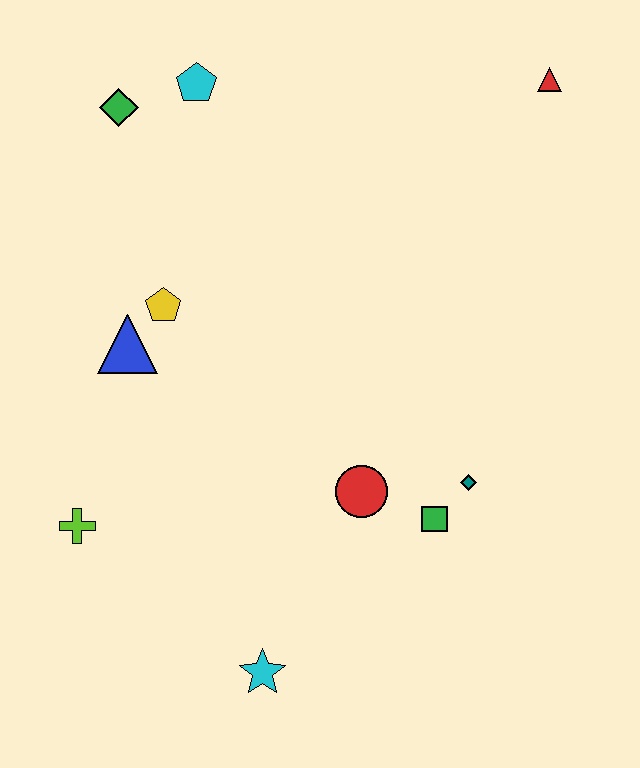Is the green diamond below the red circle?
No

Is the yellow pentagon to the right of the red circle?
No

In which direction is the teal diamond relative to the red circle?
The teal diamond is to the right of the red circle.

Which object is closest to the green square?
The teal diamond is closest to the green square.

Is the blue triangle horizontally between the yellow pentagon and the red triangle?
No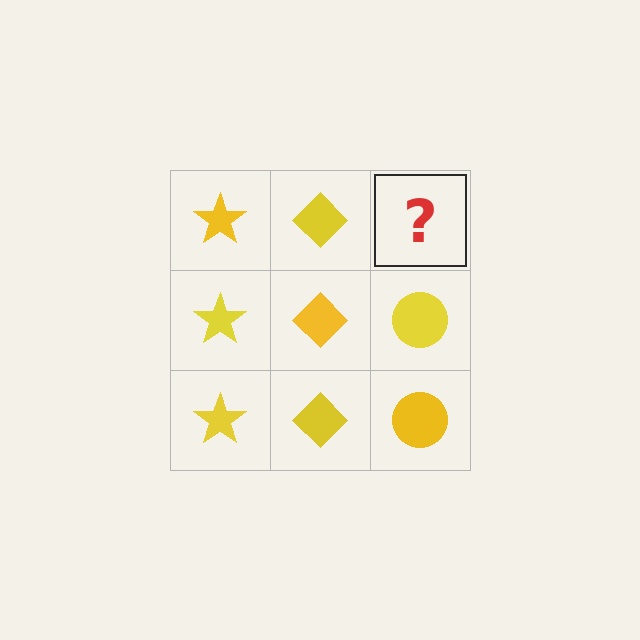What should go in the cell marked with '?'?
The missing cell should contain a yellow circle.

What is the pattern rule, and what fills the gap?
The rule is that each column has a consistent shape. The gap should be filled with a yellow circle.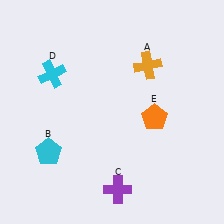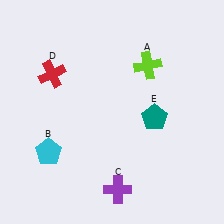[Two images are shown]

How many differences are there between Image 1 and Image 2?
There are 3 differences between the two images.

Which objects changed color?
A changed from orange to lime. D changed from cyan to red. E changed from orange to teal.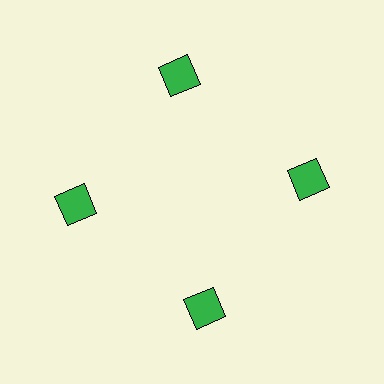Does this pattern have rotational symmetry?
Yes, this pattern has 4-fold rotational symmetry. It looks the same after rotating 90 degrees around the center.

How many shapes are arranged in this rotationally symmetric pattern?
There are 4 shapes, arranged in 4 groups of 1.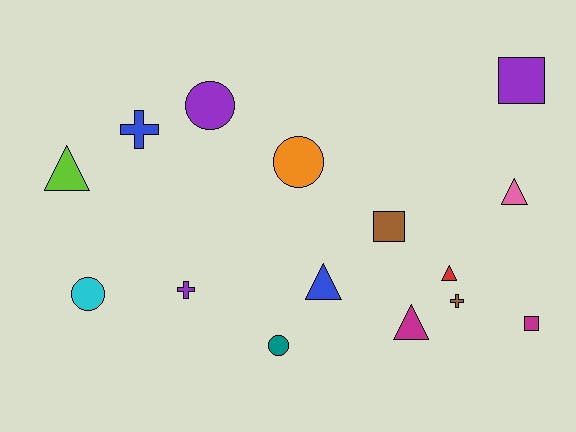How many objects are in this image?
There are 15 objects.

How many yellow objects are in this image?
There are no yellow objects.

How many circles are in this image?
There are 4 circles.